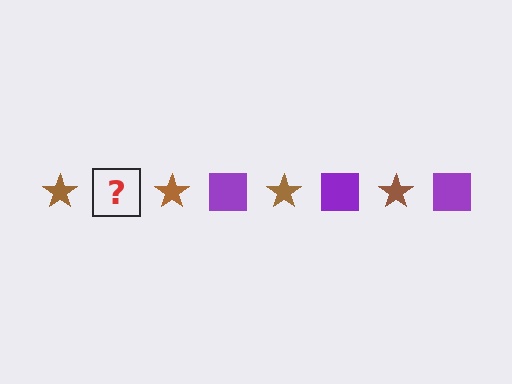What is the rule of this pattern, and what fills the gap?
The rule is that the pattern alternates between brown star and purple square. The gap should be filled with a purple square.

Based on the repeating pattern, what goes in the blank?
The blank should be a purple square.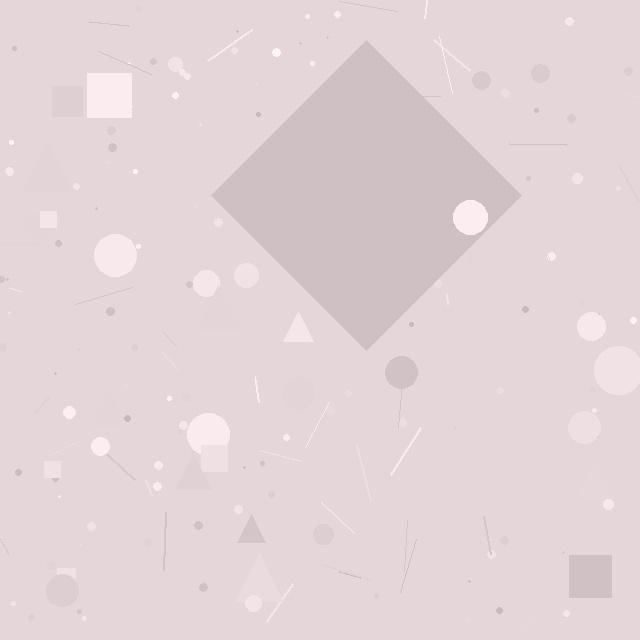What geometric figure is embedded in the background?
A diamond is embedded in the background.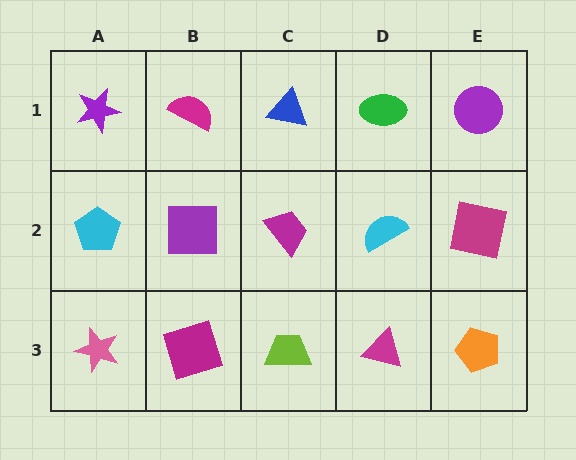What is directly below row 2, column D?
A magenta triangle.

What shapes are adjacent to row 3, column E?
A magenta square (row 2, column E), a magenta triangle (row 3, column D).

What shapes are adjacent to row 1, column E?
A magenta square (row 2, column E), a green ellipse (row 1, column D).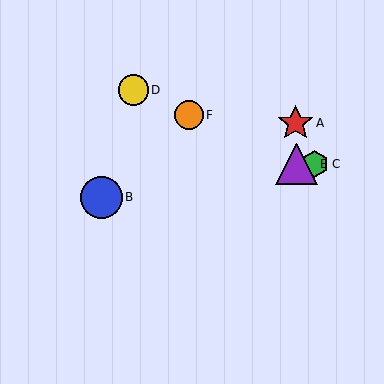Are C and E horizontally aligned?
Yes, both are at y≈164.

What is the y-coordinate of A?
Object A is at y≈123.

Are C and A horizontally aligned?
No, C is at y≈164 and A is at y≈123.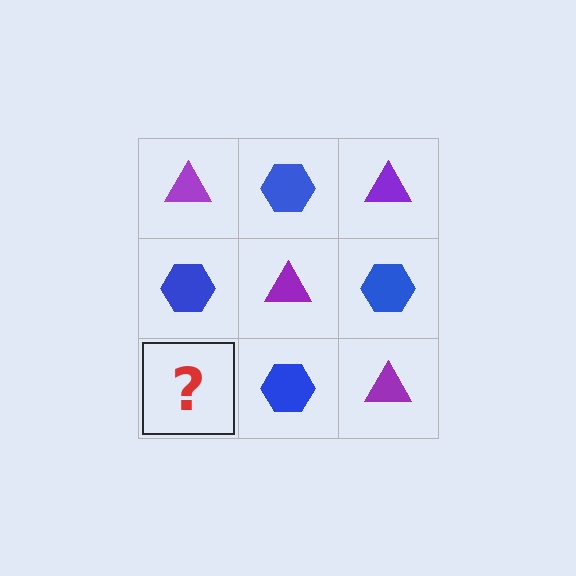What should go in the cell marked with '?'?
The missing cell should contain a purple triangle.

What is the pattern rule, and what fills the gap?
The rule is that it alternates purple triangle and blue hexagon in a checkerboard pattern. The gap should be filled with a purple triangle.